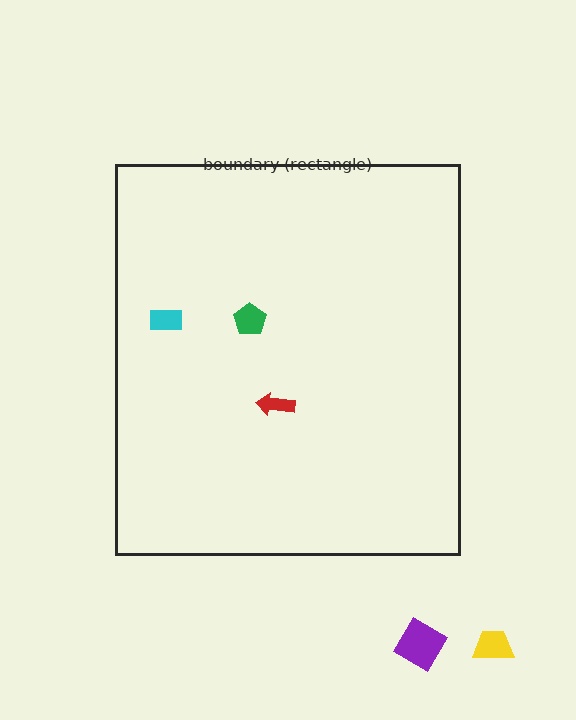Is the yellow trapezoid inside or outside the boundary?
Outside.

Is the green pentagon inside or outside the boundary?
Inside.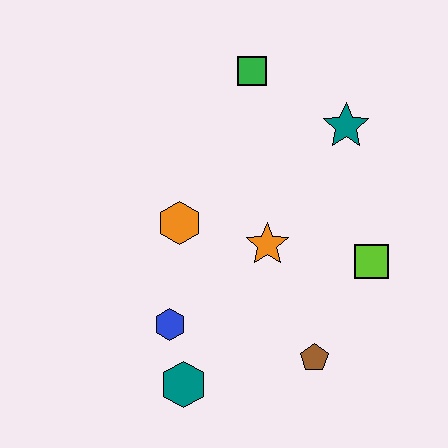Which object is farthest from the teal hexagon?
The green square is farthest from the teal hexagon.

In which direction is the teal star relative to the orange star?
The teal star is above the orange star.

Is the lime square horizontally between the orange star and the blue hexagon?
No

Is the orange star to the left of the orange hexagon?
No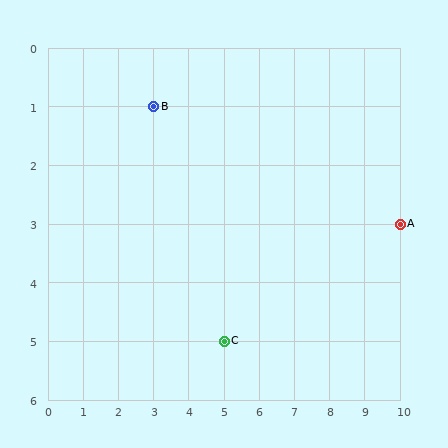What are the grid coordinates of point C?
Point C is at grid coordinates (5, 5).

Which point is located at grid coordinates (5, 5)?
Point C is at (5, 5).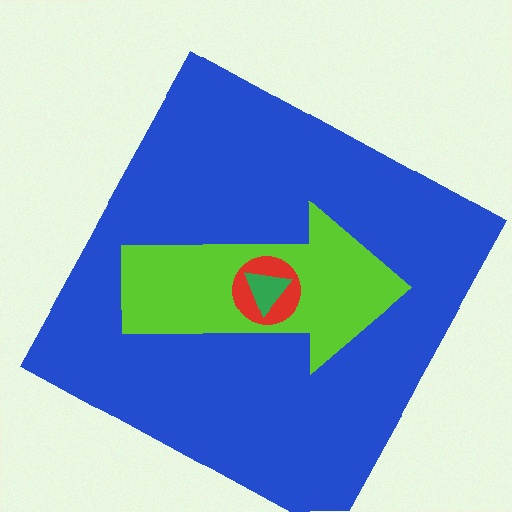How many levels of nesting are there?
4.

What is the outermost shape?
The blue square.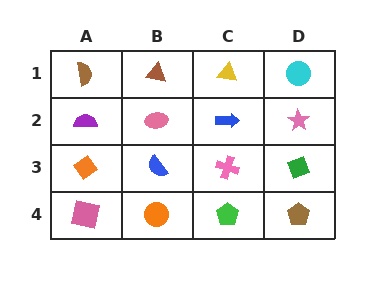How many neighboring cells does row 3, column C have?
4.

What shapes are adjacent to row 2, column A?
A brown semicircle (row 1, column A), an orange diamond (row 3, column A), a pink ellipse (row 2, column B).